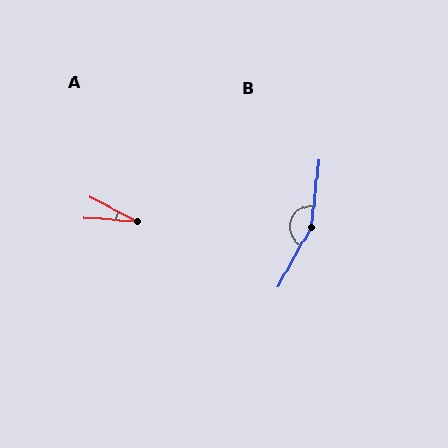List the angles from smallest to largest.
A (23°), B (157°).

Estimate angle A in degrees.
Approximately 23 degrees.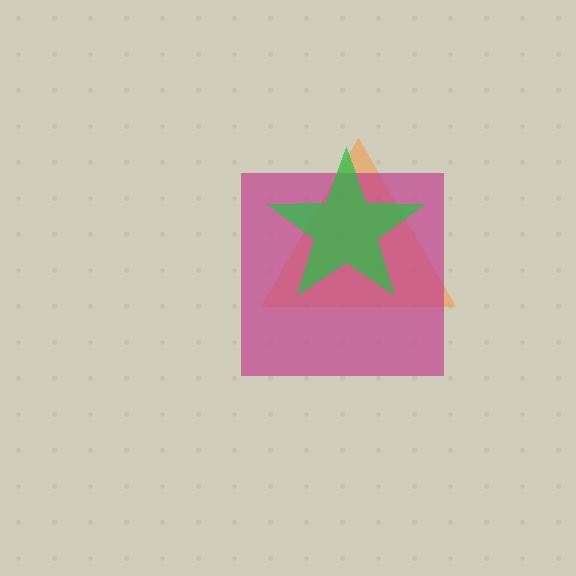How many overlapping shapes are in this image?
There are 3 overlapping shapes in the image.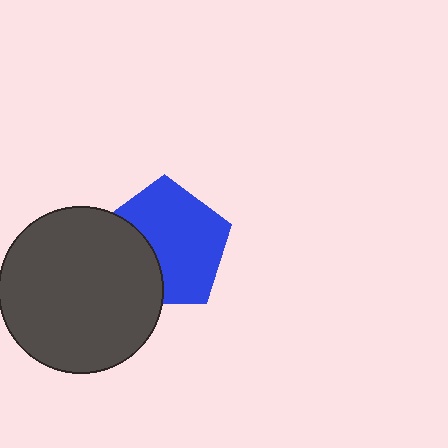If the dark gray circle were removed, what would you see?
You would see the complete blue pentagon.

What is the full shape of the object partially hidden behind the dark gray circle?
The partially hidden object is a blue pentagon.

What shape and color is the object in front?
The object in front is a dark gray circle.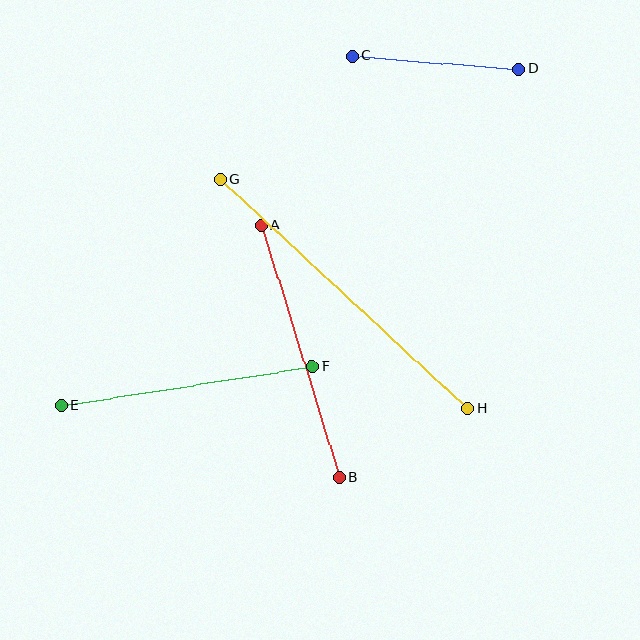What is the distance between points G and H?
The distance is approximately 337 pixels.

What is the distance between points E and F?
The distance is approximately 254 pixels.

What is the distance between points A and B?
The distance is approximately 264 pixels.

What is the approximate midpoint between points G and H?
The midpoint is at approximately (344, 294) pixels.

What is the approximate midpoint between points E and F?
The midpoint is at approximately (187, 386) pixels.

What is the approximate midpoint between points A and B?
The midpoint is at approximately (300, 351) pixels.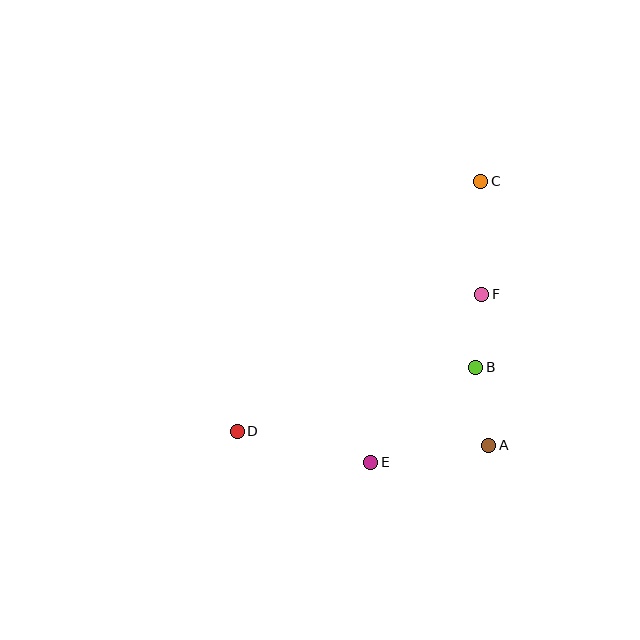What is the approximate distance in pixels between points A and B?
The distance between A and B is approximately 79 pixels.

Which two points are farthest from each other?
Points C and D are farthest from each other.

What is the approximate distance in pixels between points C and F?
The distance between C and F is approximately 113 pixels.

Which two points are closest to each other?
Points B and F are closest to each other.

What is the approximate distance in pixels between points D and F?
The distance between D and F is approximately 280 pixels.